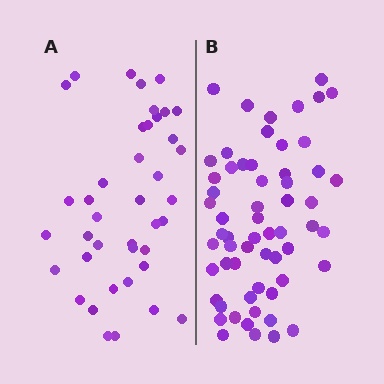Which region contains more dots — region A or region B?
Region B (the right region) has more dots.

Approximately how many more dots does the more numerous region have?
Region B has approximately 20 more dots than region A.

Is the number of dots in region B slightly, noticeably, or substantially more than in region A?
Region B has substantially more. The ratio is roughly 1.5 to 1.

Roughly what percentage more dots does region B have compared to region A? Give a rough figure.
About 50% more.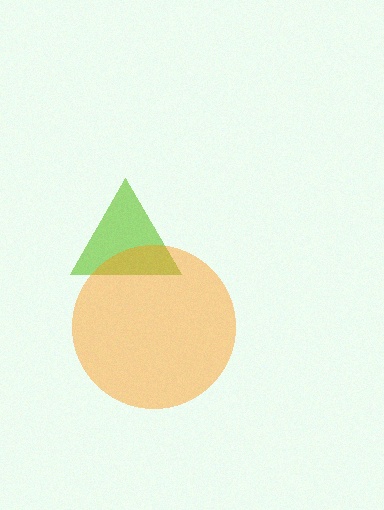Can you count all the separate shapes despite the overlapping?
Yes, there are 2 separate shapes.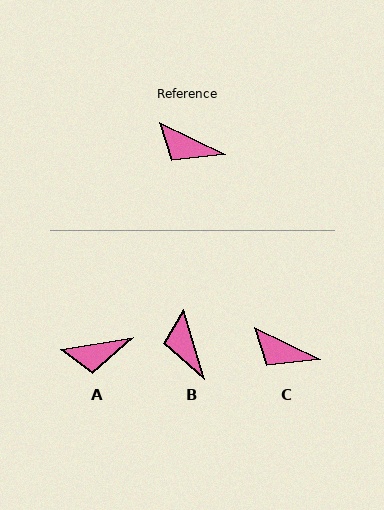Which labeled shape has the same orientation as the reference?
C.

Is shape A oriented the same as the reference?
No, it is off by about 35 degrees.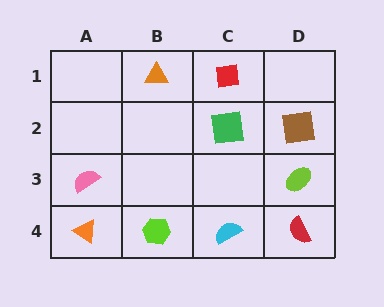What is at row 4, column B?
A lime hexagon.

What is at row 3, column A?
A pink semicircle.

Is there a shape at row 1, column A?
No, that cell is empty.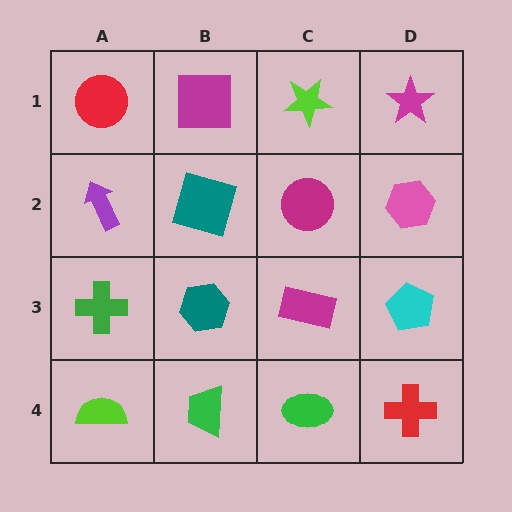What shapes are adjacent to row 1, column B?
A teal square (row 2, column B), a red circle (row 1, column A), a lime star (row 1, column C).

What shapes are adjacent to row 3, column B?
A teal square (row 2, column B), a green trapezoid (row 4, column B), a green cross (row 3, column A), a magenta rectangle (row 3, column C).